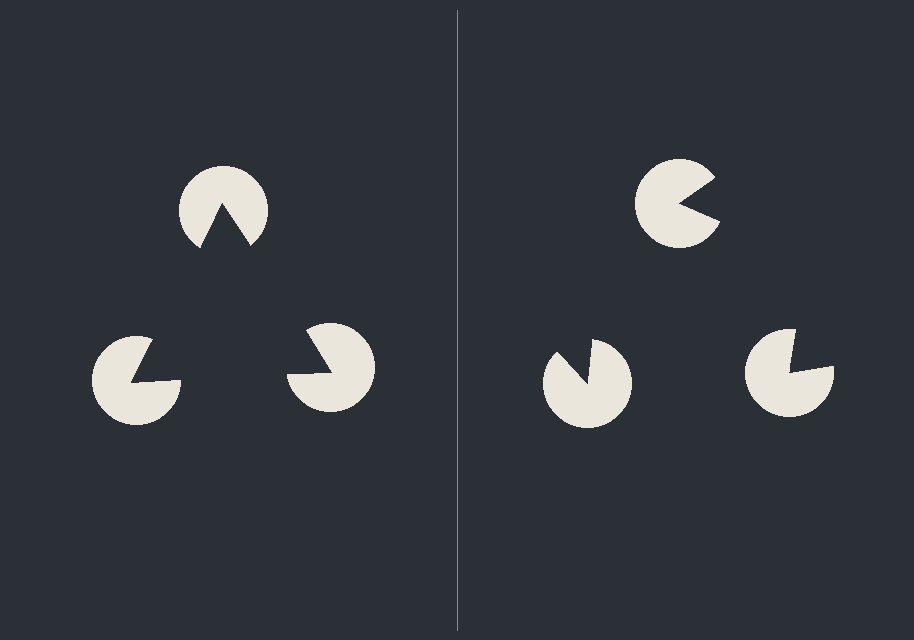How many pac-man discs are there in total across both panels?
6 — 3 on each side.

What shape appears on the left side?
An illusory triangle.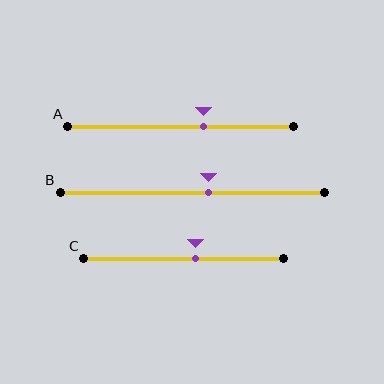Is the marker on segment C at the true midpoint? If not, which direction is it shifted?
No, the marker on segment C is shifted to the right by about 6% of the segment length.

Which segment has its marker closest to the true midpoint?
Segment C has its marker closest to the true midpoint.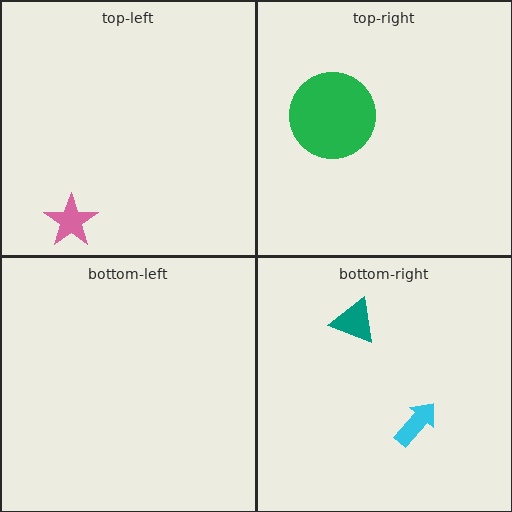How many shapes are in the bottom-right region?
2.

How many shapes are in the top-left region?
1.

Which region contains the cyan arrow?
The bottom-right region.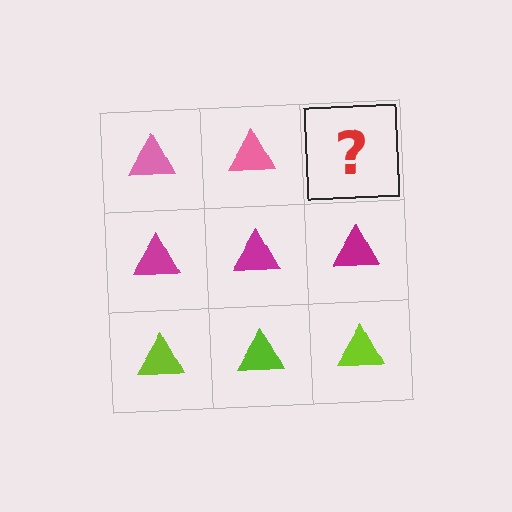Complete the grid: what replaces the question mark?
The question mark should be replaced with a pink triangle.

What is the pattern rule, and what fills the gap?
The rule is that each row has a consistent color. The gap should be filled with a pink triangle.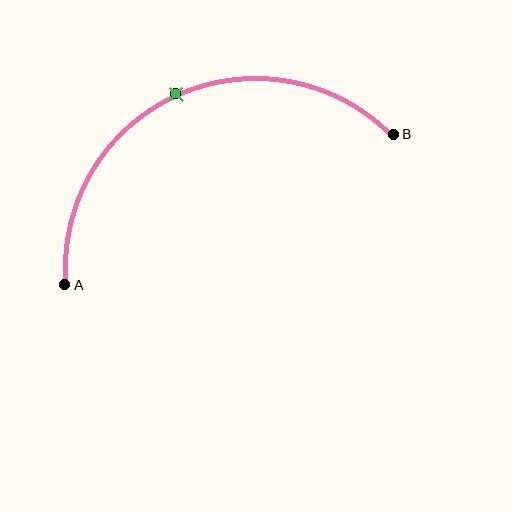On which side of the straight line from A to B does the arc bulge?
The arc bulges above the straight line connecting A and B.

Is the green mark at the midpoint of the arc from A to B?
Yes. The green mark lies on the arc at equal arc-length from both A and B — it is the arc midpoint.